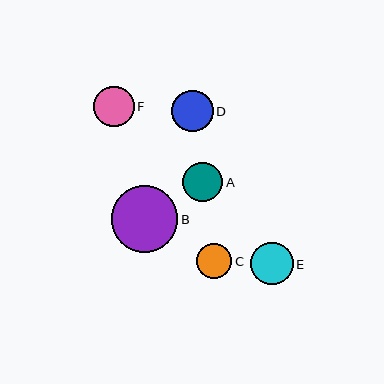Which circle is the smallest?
Circle C is the smallest with a size of approximately 35 pixels.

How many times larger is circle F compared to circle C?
Circle F is approximately 1.2 times the size of circle C.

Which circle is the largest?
Circle B is the largest with a size of approximately 67 pixels.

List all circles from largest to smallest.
From largest to smallest: B, E, D, F, A, C.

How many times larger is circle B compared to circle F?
Circle B is approximately 1.6 times the size of circle F.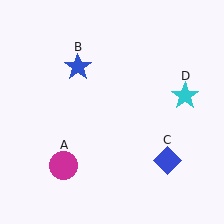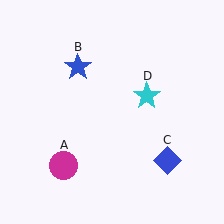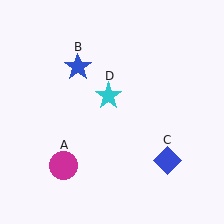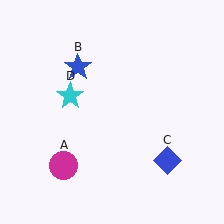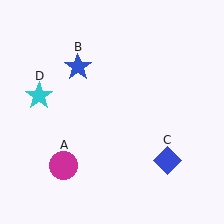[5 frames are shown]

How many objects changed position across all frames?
1 object changed position: cyan star (object D).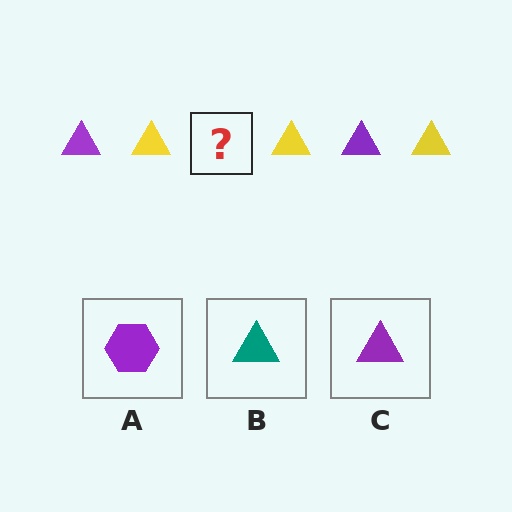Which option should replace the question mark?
Option C.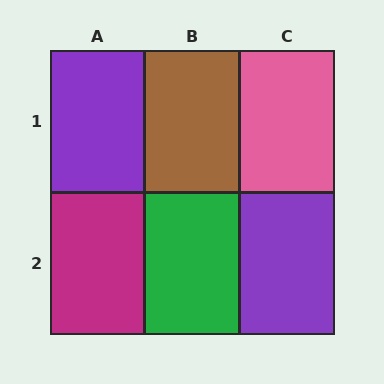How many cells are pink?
1 cell is pink.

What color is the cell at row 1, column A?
Purple.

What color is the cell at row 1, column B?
Brown.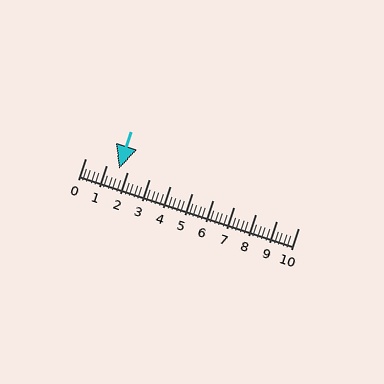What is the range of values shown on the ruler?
The ruler shows values from 0 to 10.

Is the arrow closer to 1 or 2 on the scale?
The arrow is closer to 2.